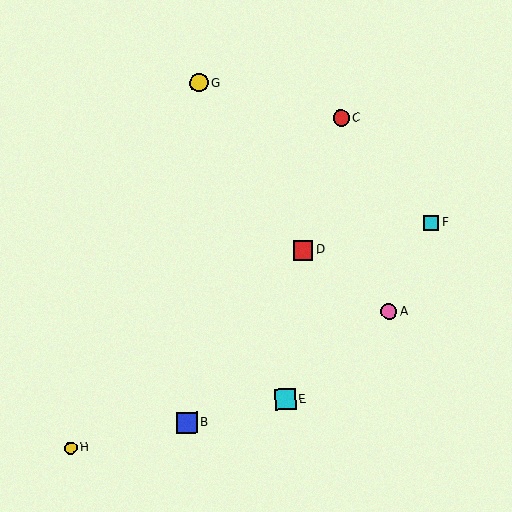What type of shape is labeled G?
Shape G is a yellow circle.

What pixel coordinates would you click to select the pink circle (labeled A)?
Click at (389, 311) to select the pink circle A.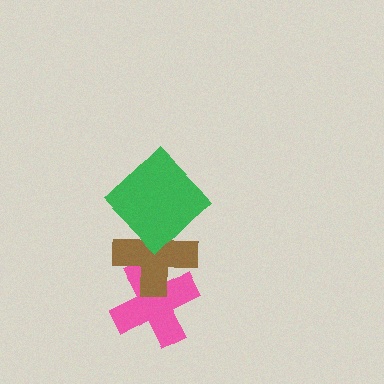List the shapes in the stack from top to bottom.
From top to bottom: the green diamond, the brown cross, the pink cross.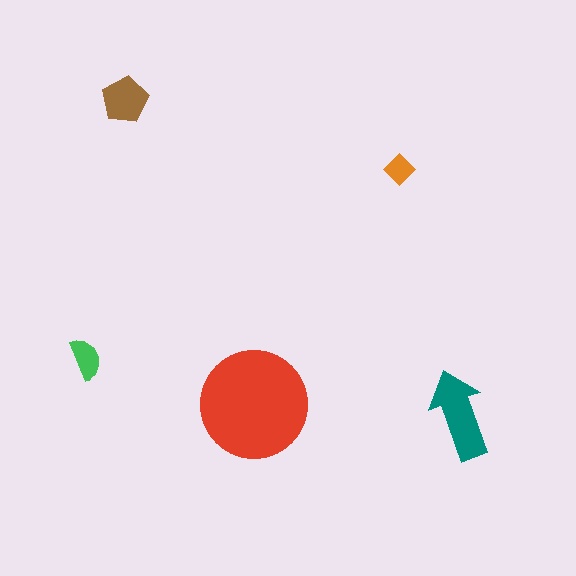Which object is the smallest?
The orange diamond.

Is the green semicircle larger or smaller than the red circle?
Smaller.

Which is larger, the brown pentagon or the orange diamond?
The brown pentagon.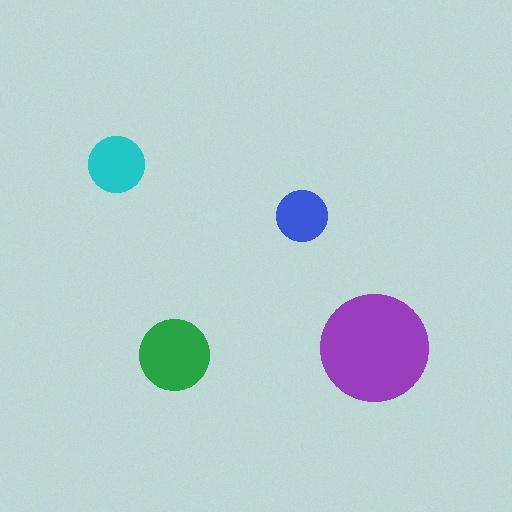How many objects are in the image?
There are 4 objects in the image.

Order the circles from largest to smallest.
the purple one, the green one, the cyan one, the blue one.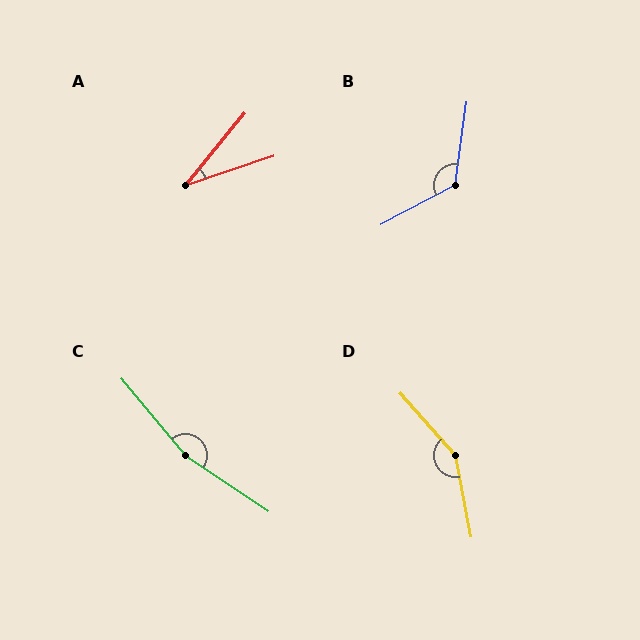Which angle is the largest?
C, at approximately 163 degrees.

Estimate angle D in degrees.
Approximately 149 degrees.